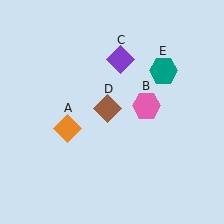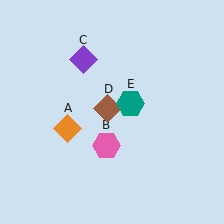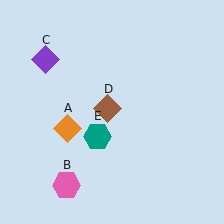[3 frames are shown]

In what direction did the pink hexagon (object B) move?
The pink hexagon (object B) moved down and to the left.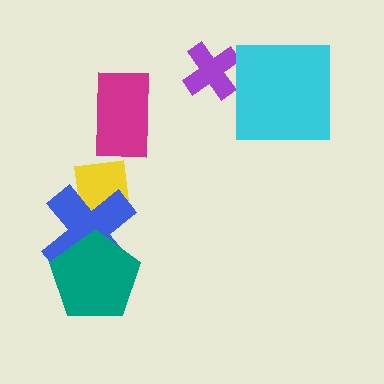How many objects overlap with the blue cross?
2 objects overlap with the blue cross.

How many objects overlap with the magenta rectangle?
0 objects overlap with the magenta rectangle.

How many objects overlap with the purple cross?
0 objects overlap with the purple cross.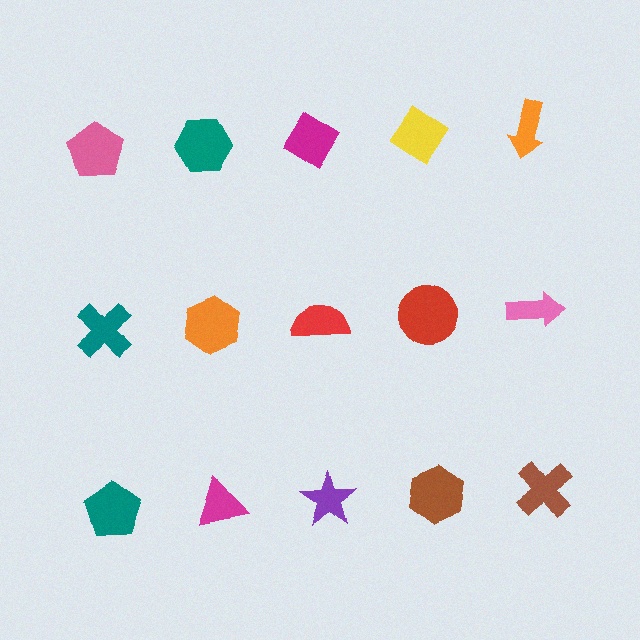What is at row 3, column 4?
A brown hexagon.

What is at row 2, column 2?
An orange hexagon.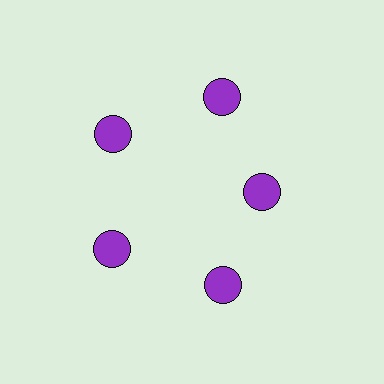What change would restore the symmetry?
The symmetry would be restored by moving it outward, back onto the ring so that all 5 circles sit at equal angles and equal distance from the center.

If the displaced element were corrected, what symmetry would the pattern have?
It would have 5-fold rotational symmetry — the pattern would map onto itself every 72 degrees.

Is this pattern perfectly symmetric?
No. The 5 purple circles are arranged in a ring, but one element near the 3 o'clock position is pulled inward toward the center, breaking the 5-fold rotational symmetry.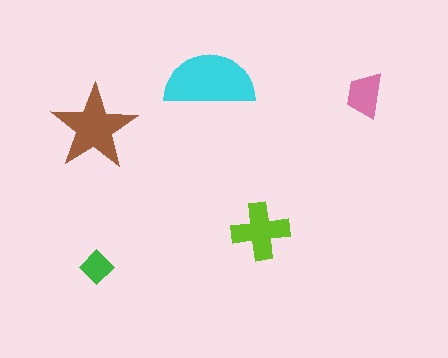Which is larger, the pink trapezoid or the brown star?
The brown star.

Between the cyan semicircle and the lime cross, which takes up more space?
The cyan semicircle.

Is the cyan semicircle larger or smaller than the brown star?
Larger.